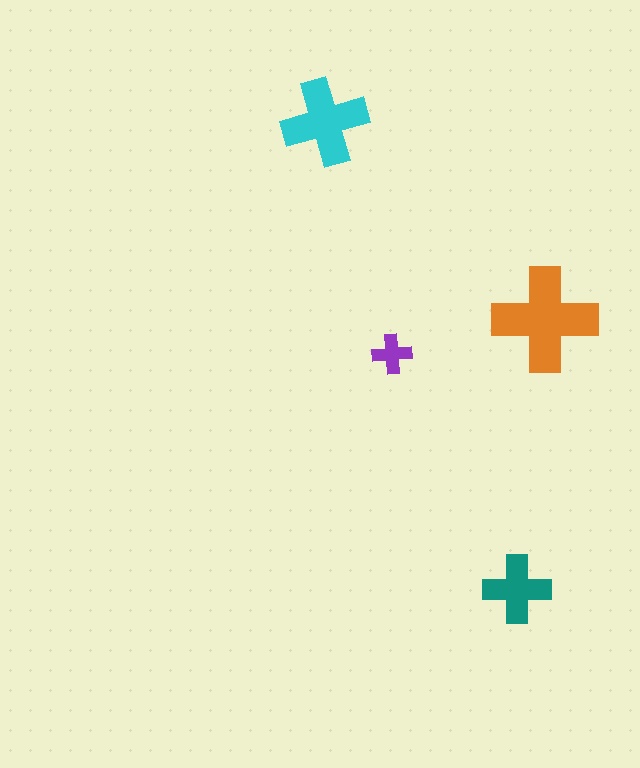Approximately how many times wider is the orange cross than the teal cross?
About 1.5 times wider.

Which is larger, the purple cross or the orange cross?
The orange one.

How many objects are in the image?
There are 4 objects in the image.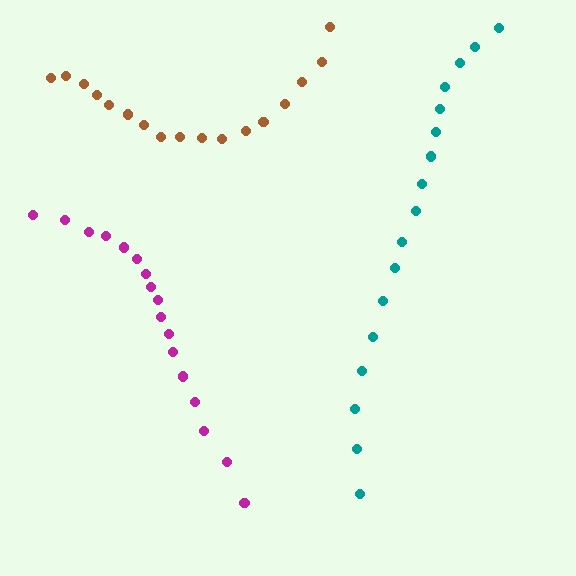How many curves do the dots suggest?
There are 3 distinct paths.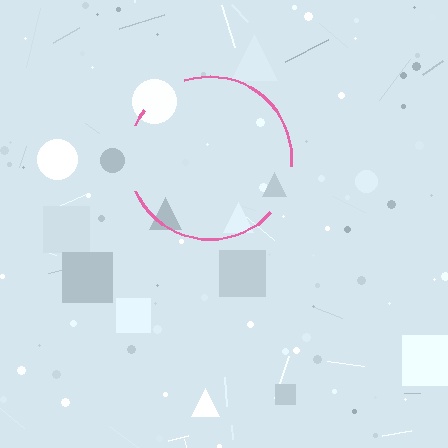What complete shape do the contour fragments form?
The contour fragments form a circle.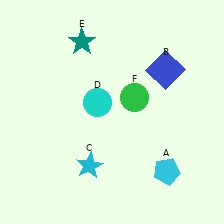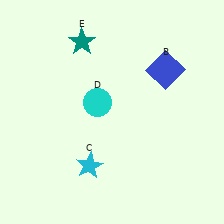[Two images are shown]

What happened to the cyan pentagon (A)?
The cyan pentagon (A) was removed in Image 2. It was in the bottom-right area of Image 1.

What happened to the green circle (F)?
The green circle (F) was removed in Image 2. It was in the top-right area of Image 1.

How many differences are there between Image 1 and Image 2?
There are 2 differences between the two images.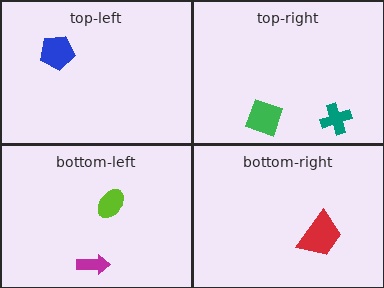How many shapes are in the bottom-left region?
2.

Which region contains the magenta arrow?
The bottom-left region.